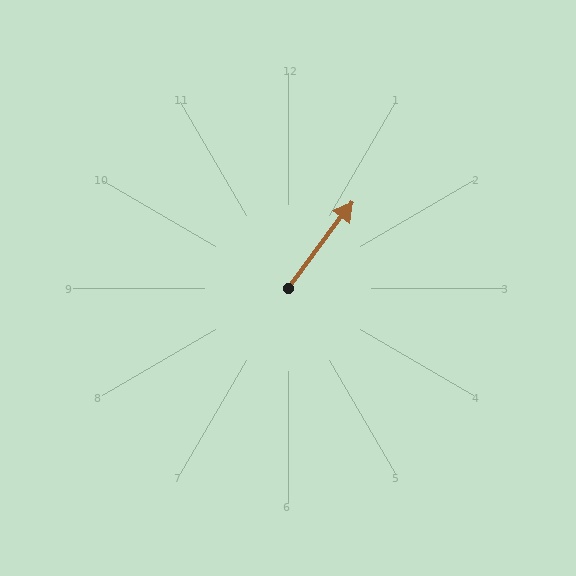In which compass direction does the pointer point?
Northeast.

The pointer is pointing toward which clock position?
Roughly 1 o'clock.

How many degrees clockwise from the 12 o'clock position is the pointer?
Approximately 37 degrees.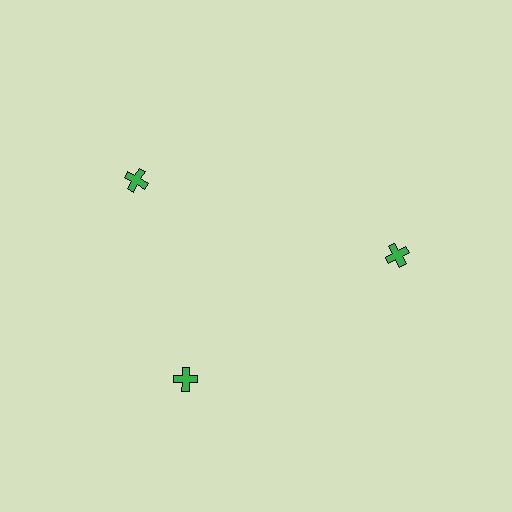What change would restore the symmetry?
The symmetry would be restored by rotating it back into even spacing with its neighbors so that all 3 crosses sit at equal angles and equal distance from the center.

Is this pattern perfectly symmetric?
No. The 3 green crosses are arranged in a ring, but one element near the 11 o'clock position is rotated out of alignment along the ring, breaking the 3-fold rotational symmetry.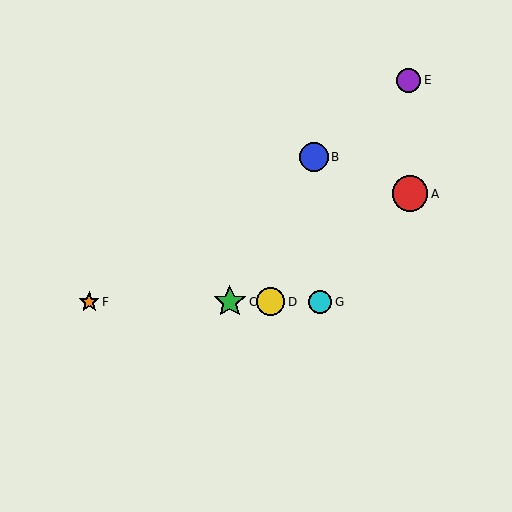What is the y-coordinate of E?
Object E is at y≈80.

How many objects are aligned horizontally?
4 objects (C, D, F, G) are aligned horizontally.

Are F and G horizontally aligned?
Yes, both are at y≈302.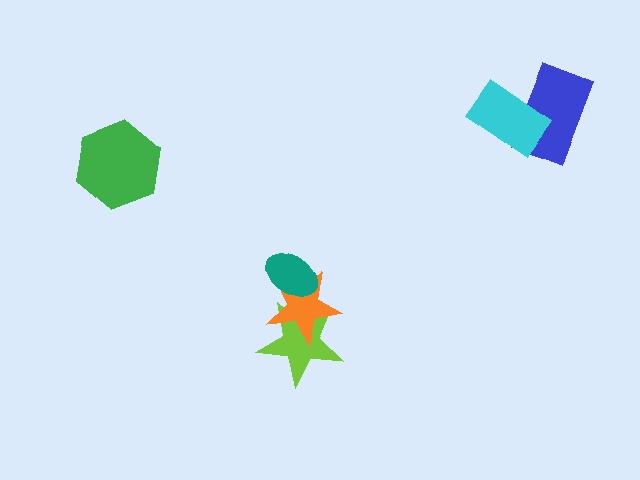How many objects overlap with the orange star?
2 objects overlap with the orange star.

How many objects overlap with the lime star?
1 object overlaps with the lime star.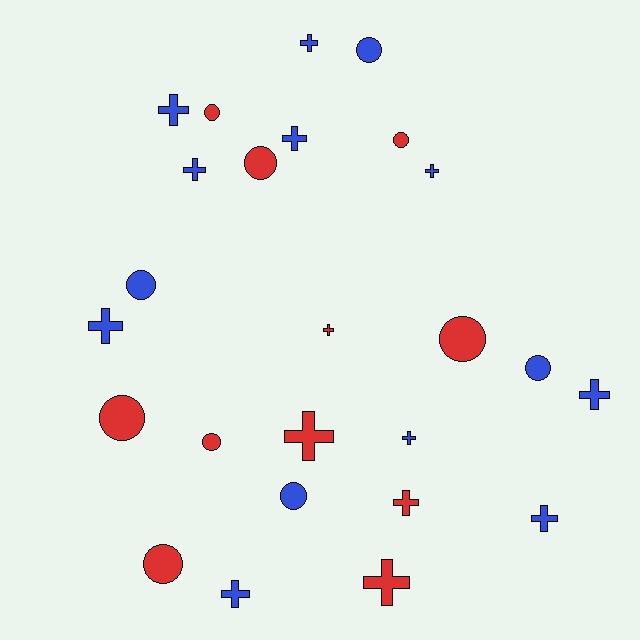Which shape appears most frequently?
Cross, with 14 objects.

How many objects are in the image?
There are 25 objects.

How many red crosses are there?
There are 4 red crosses.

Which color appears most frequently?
Blue, with 14 objects.